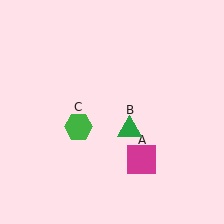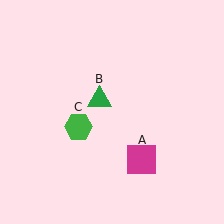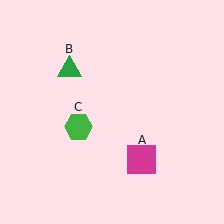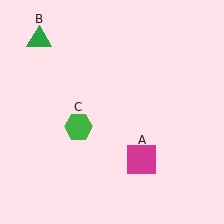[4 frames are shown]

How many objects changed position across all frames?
1 object changed position: green triangle (object B).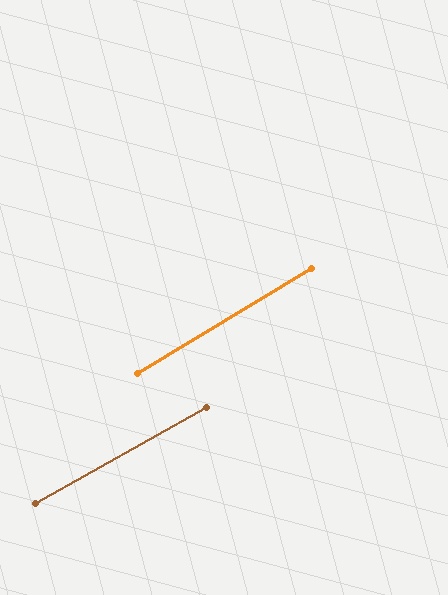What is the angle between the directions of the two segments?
Approximately 2 degrees.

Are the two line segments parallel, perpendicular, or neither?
Parallel — their directions differ by only 1.8°.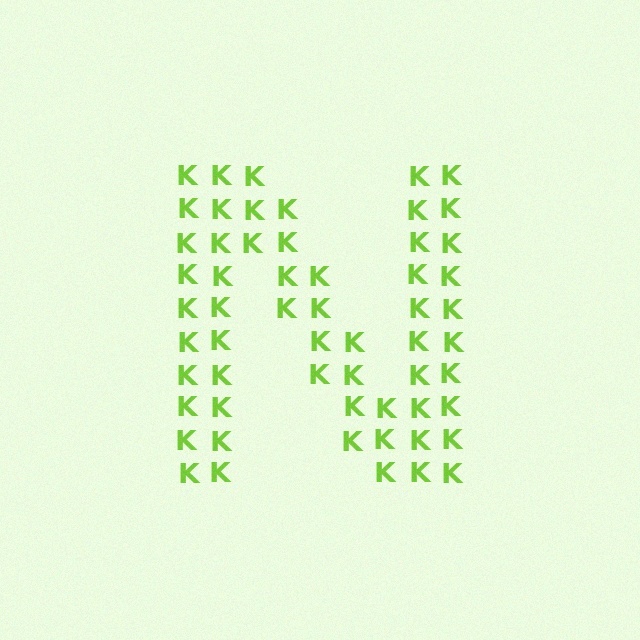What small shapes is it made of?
It is made of small letter K's.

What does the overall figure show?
The overall figure shows the letter N.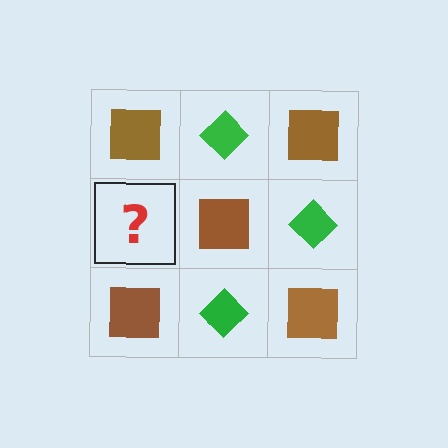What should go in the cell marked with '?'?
The missing cell should contain a green diamond.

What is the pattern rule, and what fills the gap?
The rule is that it alternates brown square and green diamond in a checkerboard pattern. The gap should be filled with a green diamond.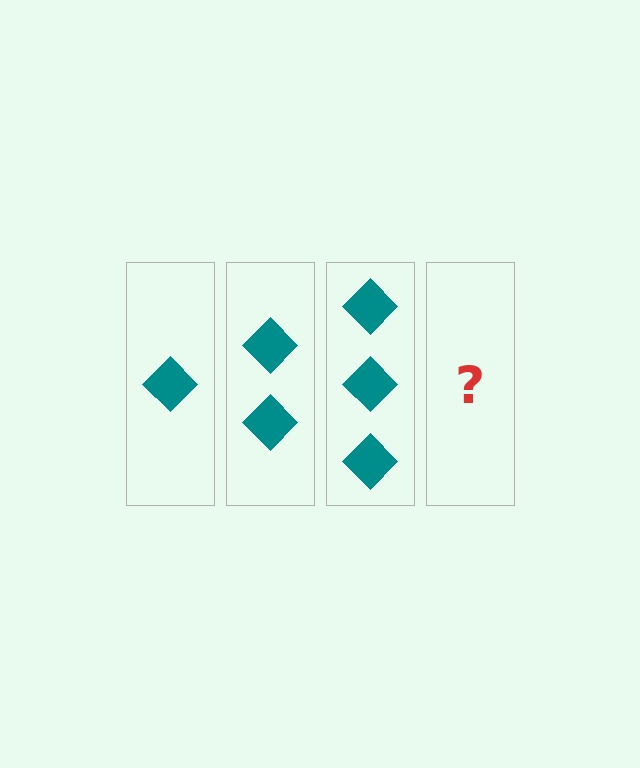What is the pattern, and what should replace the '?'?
The pattern is that each step adds one more diamond. The '?' should be 4 diamonds.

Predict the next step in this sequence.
The next step is 4 diamonds.